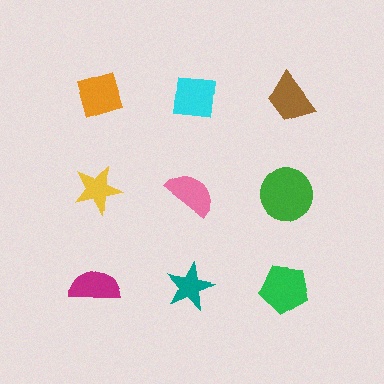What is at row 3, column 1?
A magenta semicircle.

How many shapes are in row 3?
3 shapes.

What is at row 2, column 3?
A green circle.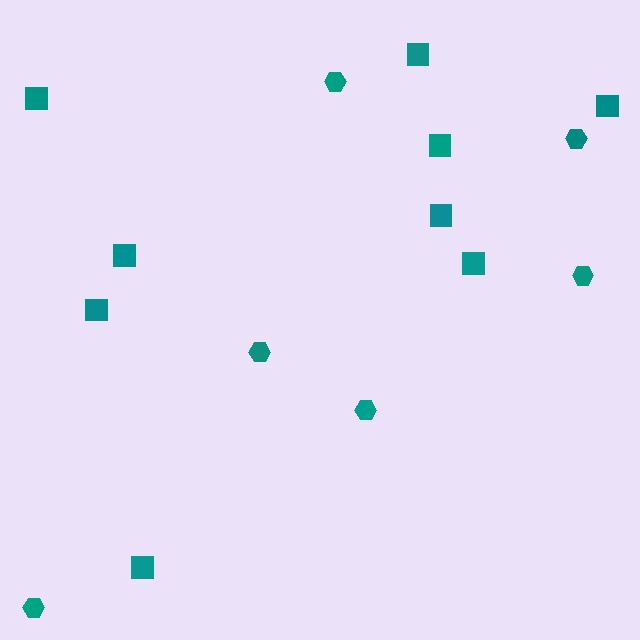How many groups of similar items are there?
There are 2 groups: one group of hexagons (6) and one group of squares (9).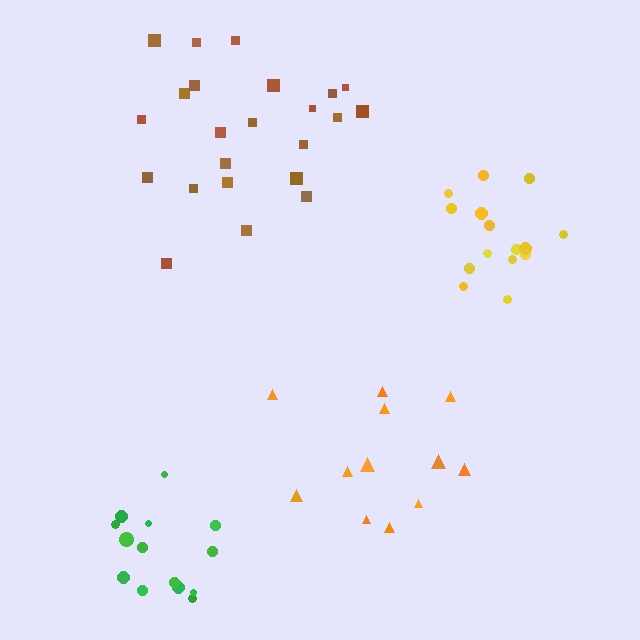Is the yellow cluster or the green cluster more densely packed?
Green.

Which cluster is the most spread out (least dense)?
Orange.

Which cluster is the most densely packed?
Green.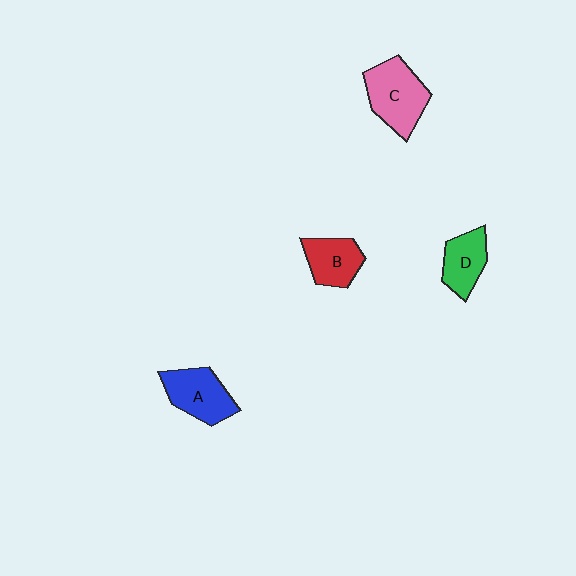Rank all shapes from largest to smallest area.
From largest to smallest: C (pink), A (blue), B (red), D (green).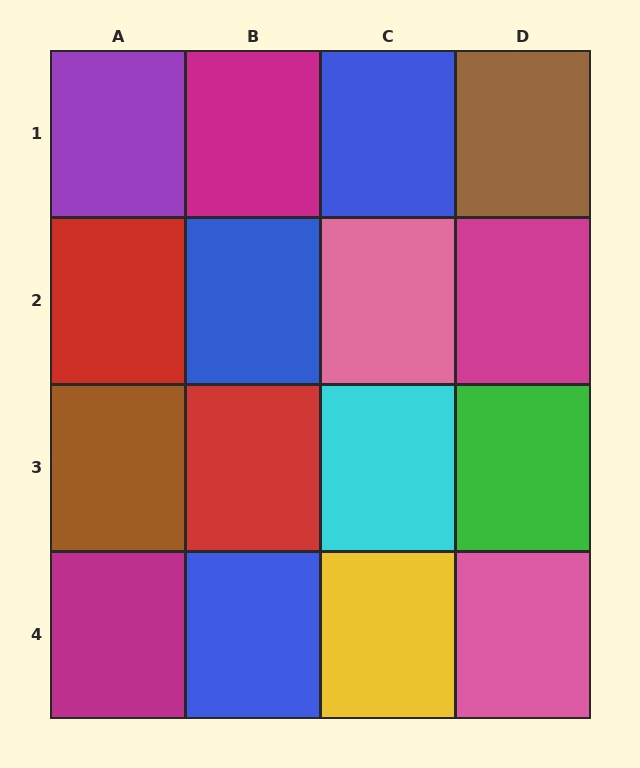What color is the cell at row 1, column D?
Brown.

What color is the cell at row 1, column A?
Purple.